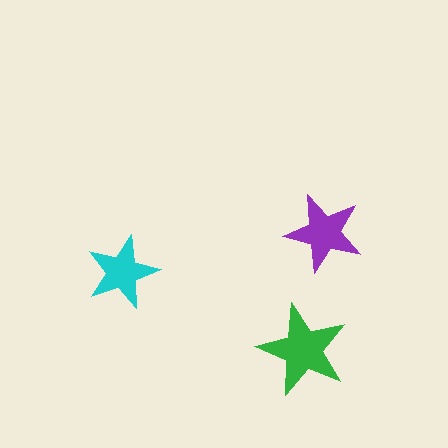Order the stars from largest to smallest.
the green one, the purple one, the cyan one.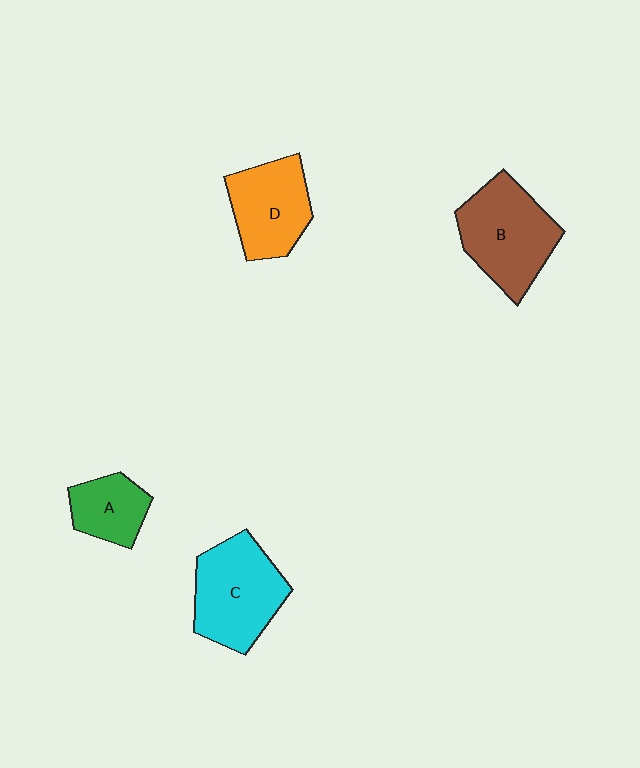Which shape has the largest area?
Shape B (brown).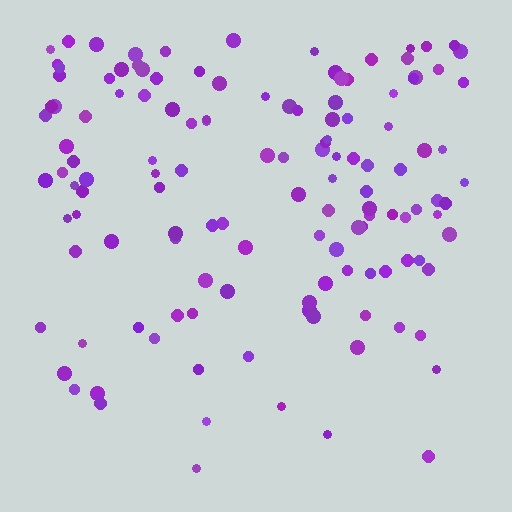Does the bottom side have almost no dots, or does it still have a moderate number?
Still a moderate number, just noticeably fewer than the top.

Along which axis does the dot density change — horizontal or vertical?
Vertical.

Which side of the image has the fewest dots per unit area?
The bottom.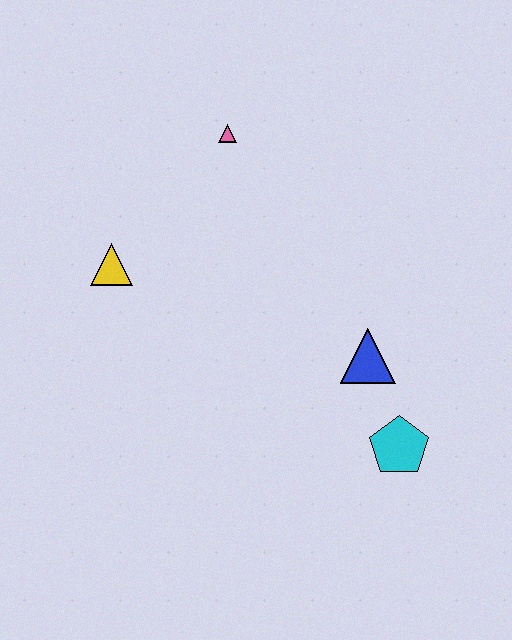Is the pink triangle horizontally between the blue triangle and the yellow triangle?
Yes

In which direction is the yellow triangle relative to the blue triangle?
The yellow triangle is to the left of the blue triangle.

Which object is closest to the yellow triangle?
The pink triangle is closest to the yellow triangle.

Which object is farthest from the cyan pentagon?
The pink triangle is farthest from the cyan pentagon.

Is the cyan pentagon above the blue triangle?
No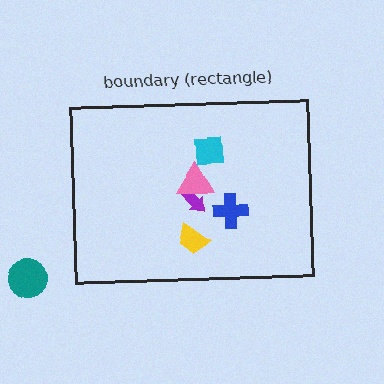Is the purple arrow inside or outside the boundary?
Inside.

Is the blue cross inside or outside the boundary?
Inside.